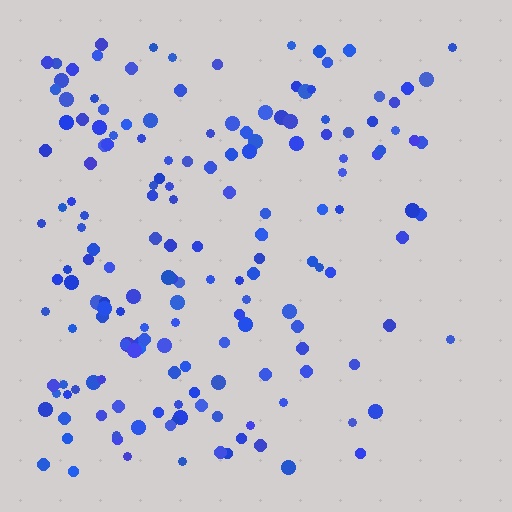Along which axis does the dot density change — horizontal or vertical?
Horizontal.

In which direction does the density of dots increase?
From right to left, with the left side densest.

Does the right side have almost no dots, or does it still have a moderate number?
Still a moderate number, just noticeably fewer than the left.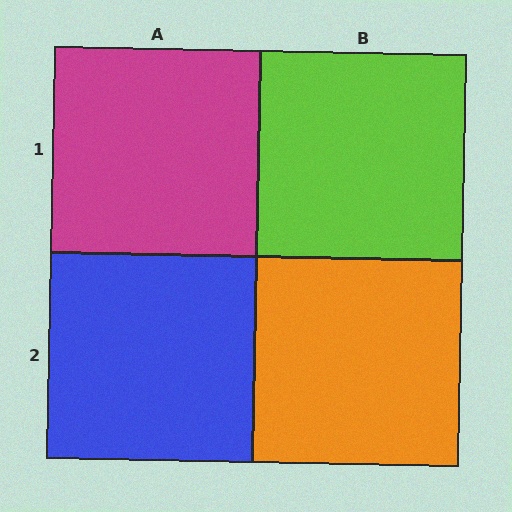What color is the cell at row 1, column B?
Lime.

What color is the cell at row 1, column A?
Magenta.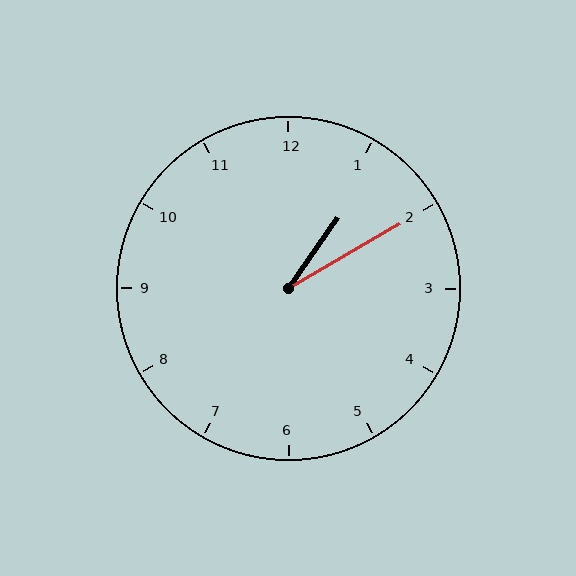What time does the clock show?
1:10.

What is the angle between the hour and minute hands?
Approximately 25 degrees.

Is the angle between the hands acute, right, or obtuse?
It is acute.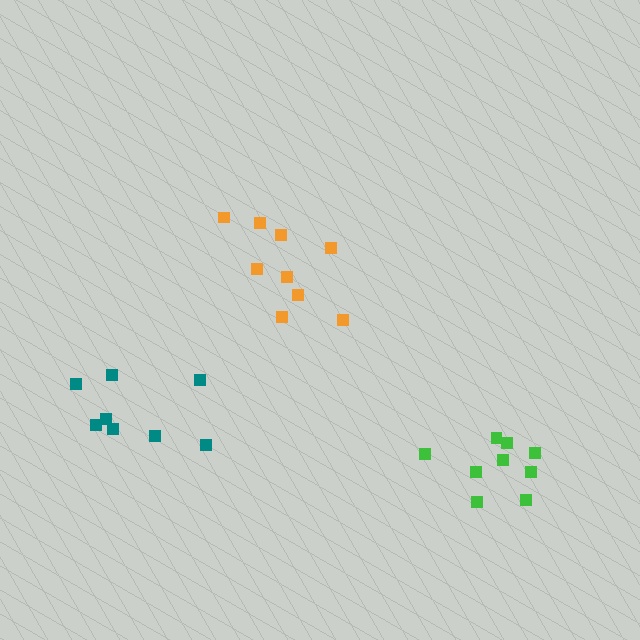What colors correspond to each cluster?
The clusters are colored: orange, green, teal.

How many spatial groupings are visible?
There are 3 spatial groupings.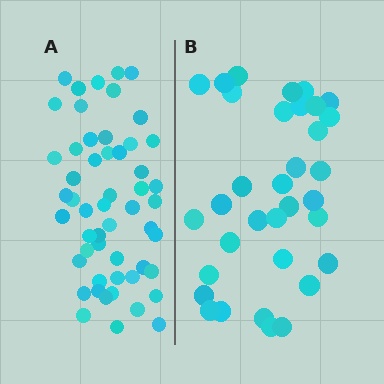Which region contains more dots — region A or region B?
Region A (the left region) has more dots.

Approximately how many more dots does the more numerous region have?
Region A has approximately 20 more dots than region B.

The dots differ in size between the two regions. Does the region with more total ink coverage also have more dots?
No. Region B has more total ink coverage because its dots are larger, but region A actually contains more individual dots. Total area can be misleading — the number of items is what matters here.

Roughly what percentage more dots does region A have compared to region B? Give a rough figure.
About 55% more.